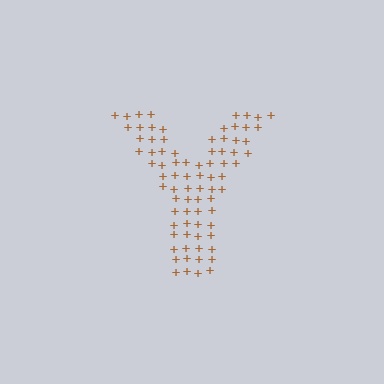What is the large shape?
The large shape is the letter Y.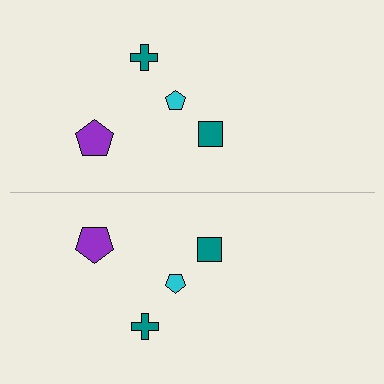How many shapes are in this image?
There are 8 shapes in this image.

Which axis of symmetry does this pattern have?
The pattern has a horizontal axis of symmetry running through the center of the image.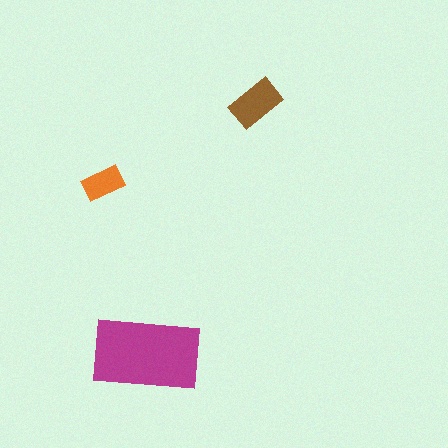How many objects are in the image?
There are 3 objects in the image.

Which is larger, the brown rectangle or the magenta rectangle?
The magenta one.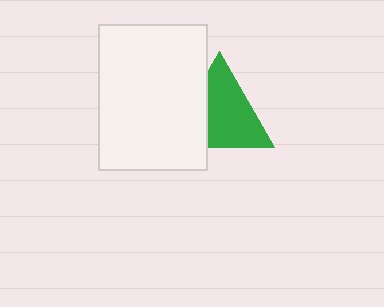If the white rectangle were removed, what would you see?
You would see the complete green triangle.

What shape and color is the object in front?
The object in front is a white rectangle.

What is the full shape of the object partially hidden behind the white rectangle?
The partially hidden object is a green triangle.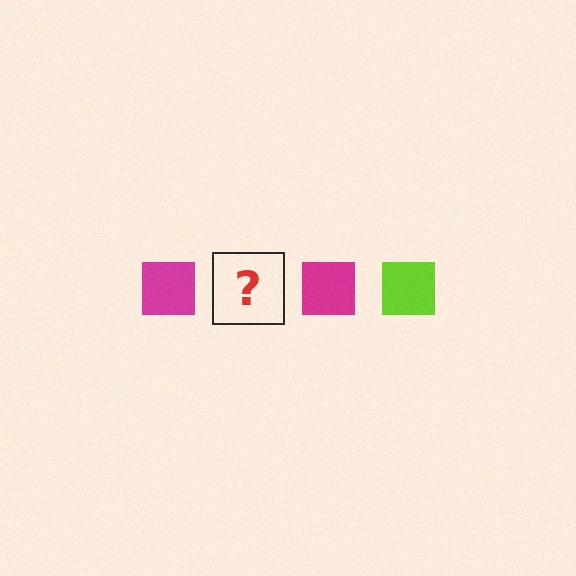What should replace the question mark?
The question mark should be replaced with a lime square.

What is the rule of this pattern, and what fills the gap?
The rule is that the pattern cycles through magenta, lime squares. The gap should be filled with a lime square.